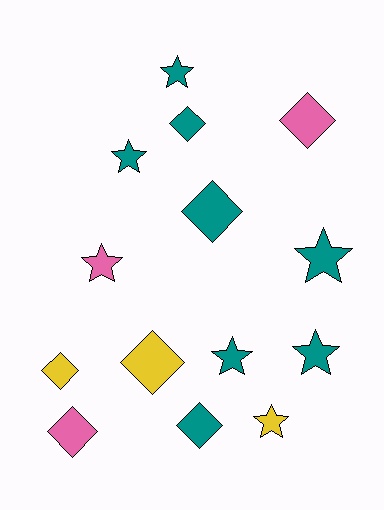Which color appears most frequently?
Teal, with 8 objects.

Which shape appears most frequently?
Star, with 7 objects.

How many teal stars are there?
There are 5 teal stars.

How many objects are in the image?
There are 14 objects.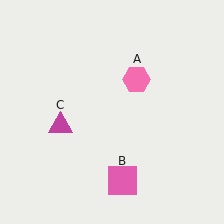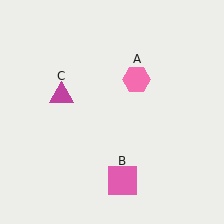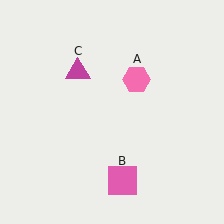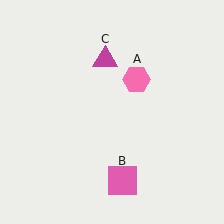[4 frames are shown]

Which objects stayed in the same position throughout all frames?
Pink hexagon (object A) and pink square (object B) remained stationary.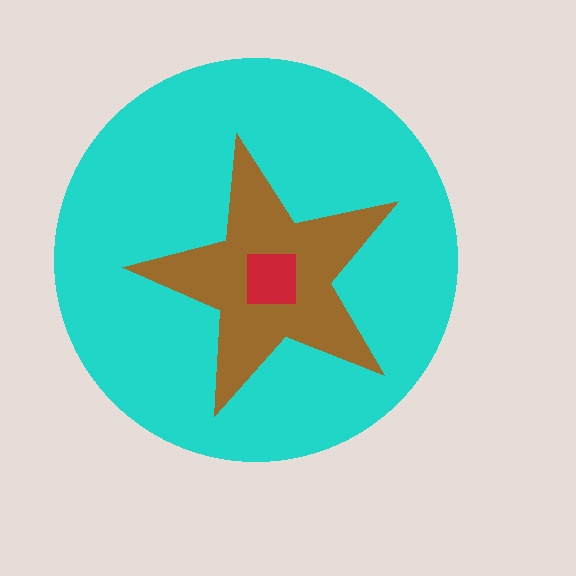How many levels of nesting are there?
3.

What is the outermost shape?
The cyan circle.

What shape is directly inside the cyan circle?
The brown star.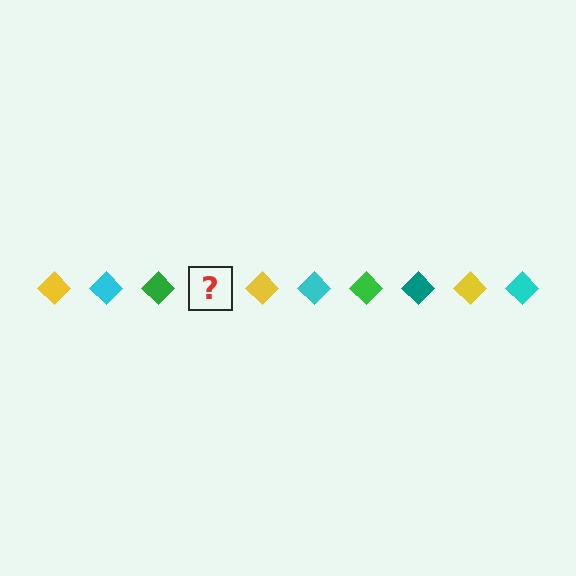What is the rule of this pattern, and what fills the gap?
The rule is that the pattern cycles through yellow, cyan, green, teal diamonds. The gap should be filled with a teal diamond.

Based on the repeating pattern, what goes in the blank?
The blank should be a teal diamond.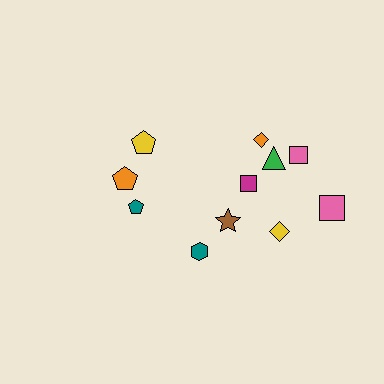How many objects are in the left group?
There are 3 objects.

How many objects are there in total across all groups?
There are 11 objects.